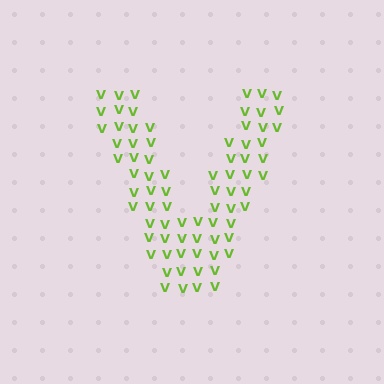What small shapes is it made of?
It is made of small letter V's.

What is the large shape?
The large shape is the letter V.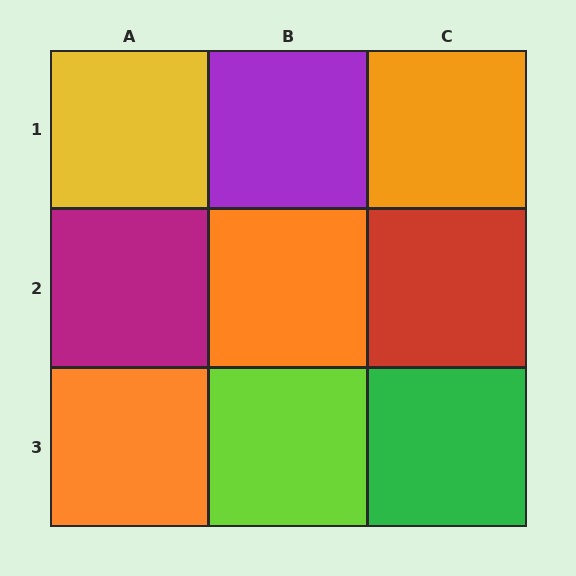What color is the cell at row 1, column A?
Yellow.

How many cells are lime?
1 cell is lime.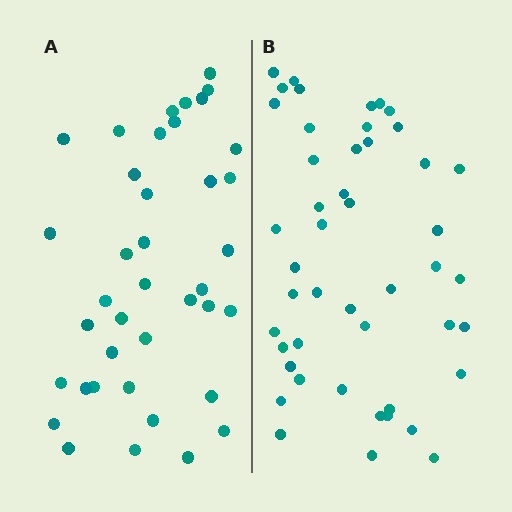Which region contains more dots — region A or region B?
Region B (the right region) has more dots.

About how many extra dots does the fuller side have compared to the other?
Region B has roughly 8 or so more dots than region A.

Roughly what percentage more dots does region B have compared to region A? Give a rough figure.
About 20% more.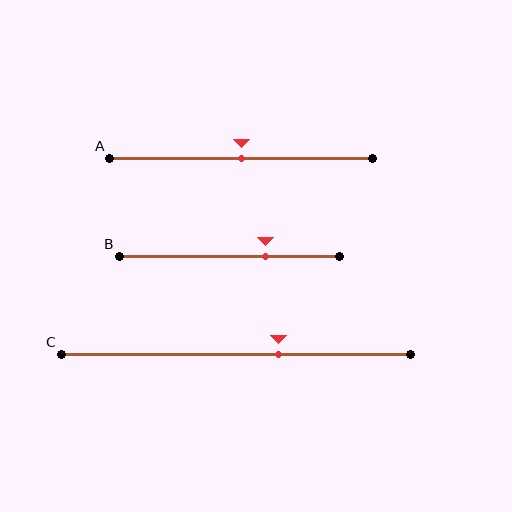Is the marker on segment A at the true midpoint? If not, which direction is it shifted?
Yes, the marker on segment A is at the true midpoint.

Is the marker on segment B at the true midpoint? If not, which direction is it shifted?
No, the marker on segment B is shifted to the right by about 16% of the segment length.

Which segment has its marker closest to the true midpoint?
Segment A has its marker closest to the true midpoint.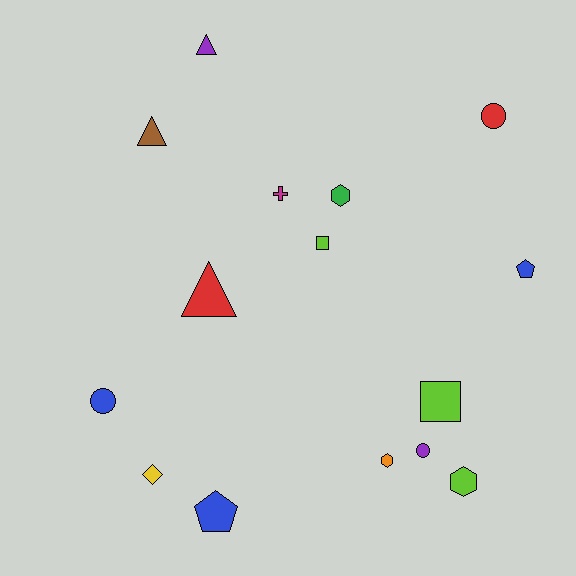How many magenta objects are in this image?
There is 1 magenta object.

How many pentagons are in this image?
There are 2 pentagons.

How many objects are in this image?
There are 15 objects.